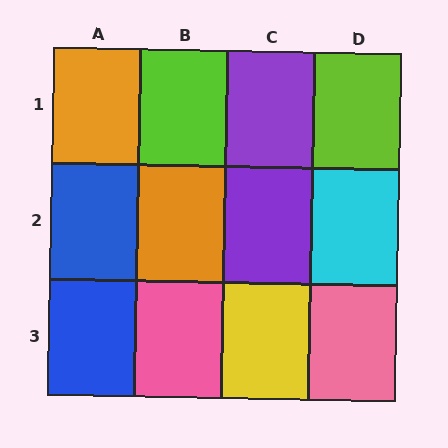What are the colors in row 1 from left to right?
Orange, lime, purple, lime.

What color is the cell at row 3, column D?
Pink.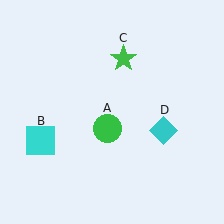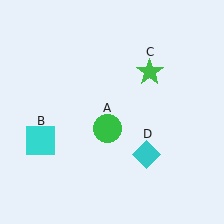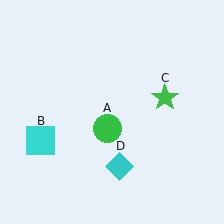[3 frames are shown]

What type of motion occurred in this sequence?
The green star (object C), cyan diamond (object D) rotated clockwise around the center of the scene.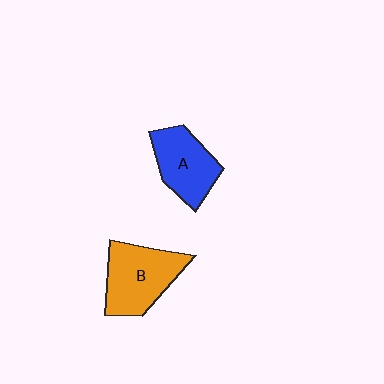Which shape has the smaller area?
Shape A (blue).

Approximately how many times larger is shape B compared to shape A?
Approximately 1.2 times.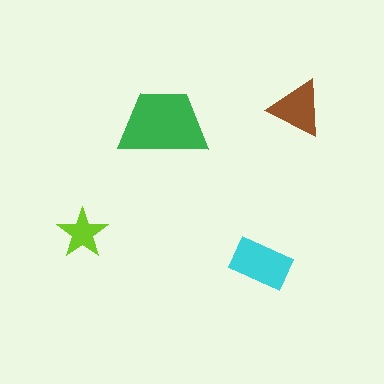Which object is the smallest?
The lime star.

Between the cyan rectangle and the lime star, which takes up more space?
The cyan rectangle.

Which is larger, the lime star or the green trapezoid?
The green trapezoid.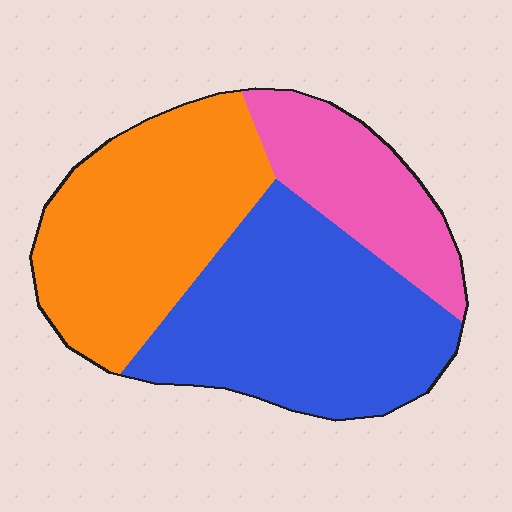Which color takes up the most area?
Blue, at roughly 40%.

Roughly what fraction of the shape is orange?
Orange takes up about three eighths (3/8) of the shape.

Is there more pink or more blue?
Blue.